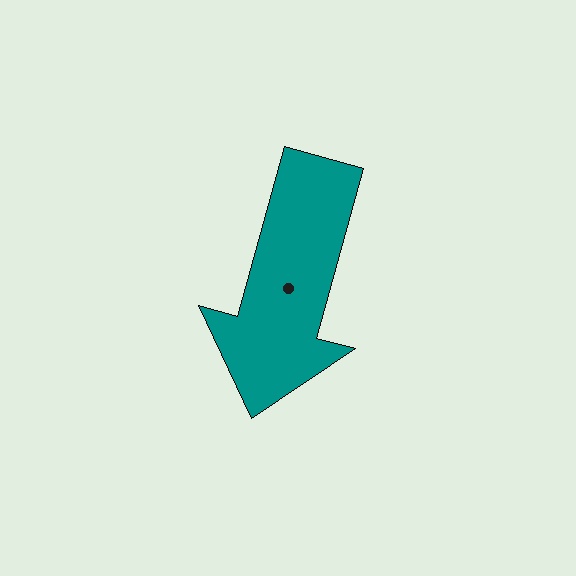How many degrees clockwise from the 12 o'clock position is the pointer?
Approximately 195 degrees.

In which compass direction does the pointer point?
South.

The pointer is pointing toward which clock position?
Roughly 7 o'clock.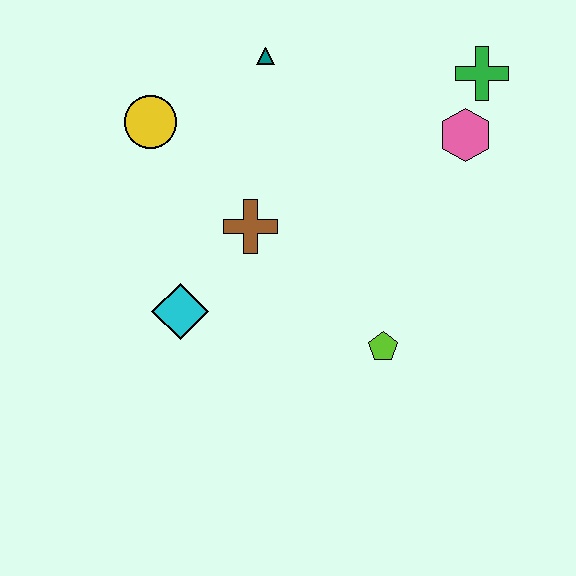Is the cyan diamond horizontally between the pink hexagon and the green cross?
No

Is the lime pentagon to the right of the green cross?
No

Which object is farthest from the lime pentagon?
The yellow circle is farthest from the lime pentagon.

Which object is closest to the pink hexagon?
The green cross is closest to the pink hexagon.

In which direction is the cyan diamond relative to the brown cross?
The cyan diamond is below the brown cross.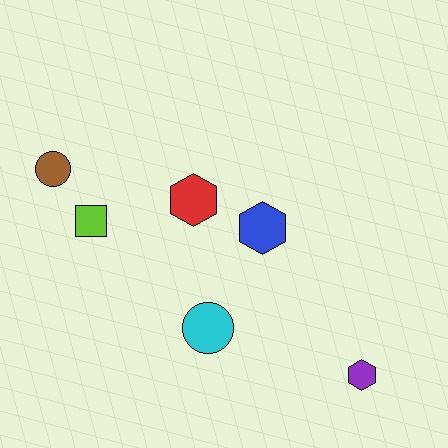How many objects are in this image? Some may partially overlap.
There are 6 objects.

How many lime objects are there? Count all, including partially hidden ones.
There is 1 lime object.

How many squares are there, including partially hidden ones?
There is 1 square.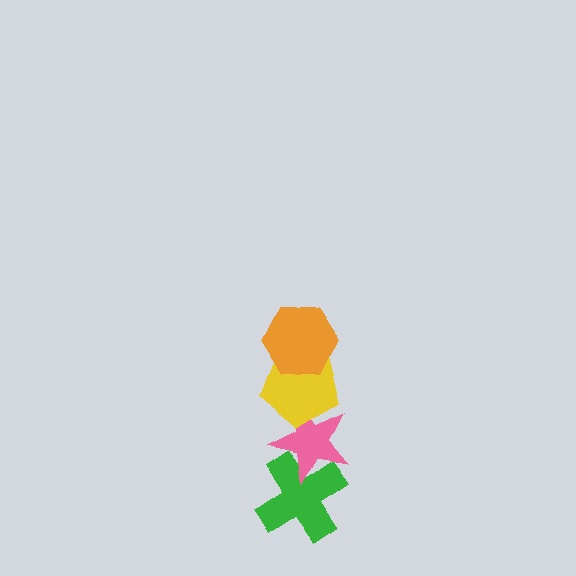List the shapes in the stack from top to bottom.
From top to bottom: the orange hexagon, the yellow pentagon, the pink star, the green cross.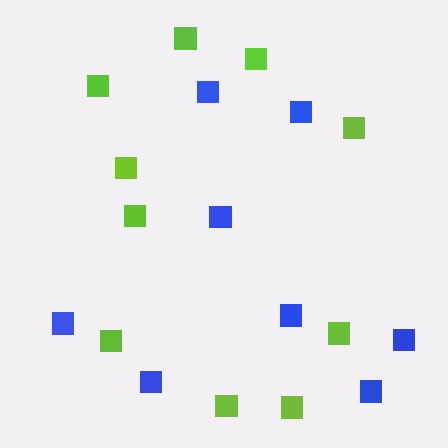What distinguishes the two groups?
There are 2 groups: one group of blue squares (8) and one group of lime squares (10).